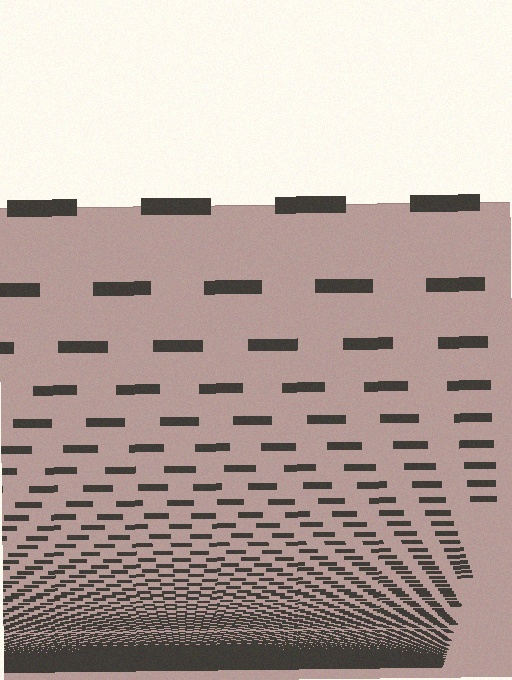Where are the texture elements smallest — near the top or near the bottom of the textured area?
Near the bottom.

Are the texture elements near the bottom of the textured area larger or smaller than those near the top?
Smaller. The gradient is inverted — elements near the bottom are smaller and denser.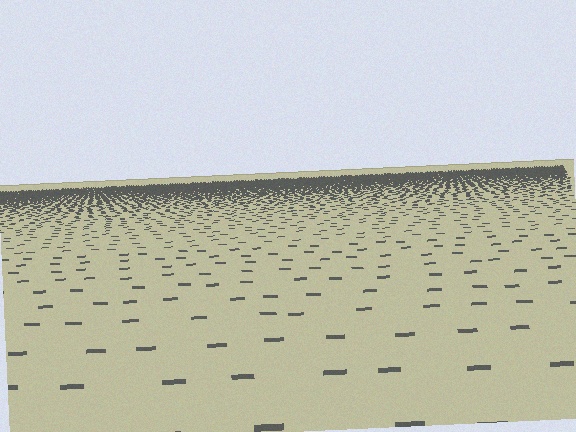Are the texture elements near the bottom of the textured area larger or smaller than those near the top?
Larger. Near the bottom, elements are closer to the viewer and appear at a bigger on-screen size.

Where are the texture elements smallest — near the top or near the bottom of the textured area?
Near the top.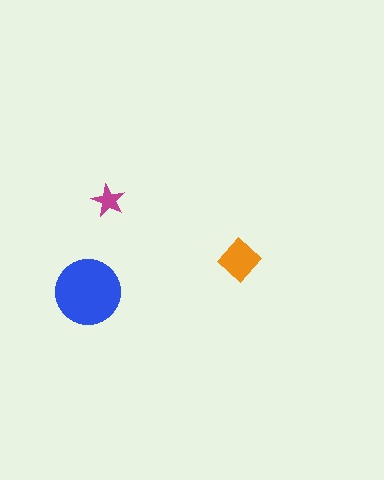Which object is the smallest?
The magenta star.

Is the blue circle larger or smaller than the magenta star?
Larger.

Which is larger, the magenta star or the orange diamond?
The orange diamond.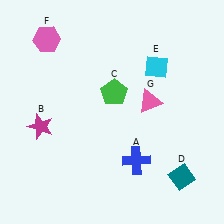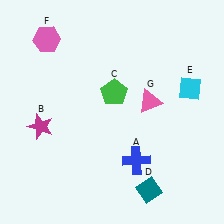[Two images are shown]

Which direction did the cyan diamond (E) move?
The cyan diamond (E) moved right.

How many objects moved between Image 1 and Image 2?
2 objects moved between the two images.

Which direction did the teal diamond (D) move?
The teal diamond (D) moved left.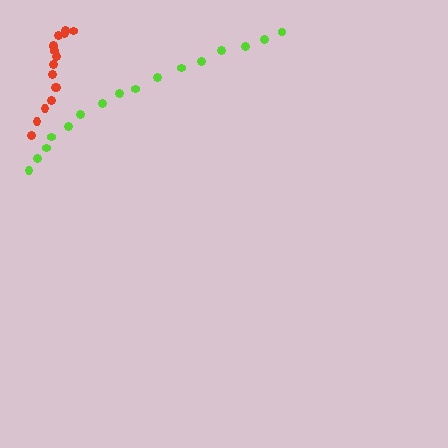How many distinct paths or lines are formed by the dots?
There are 2 distinct paths.